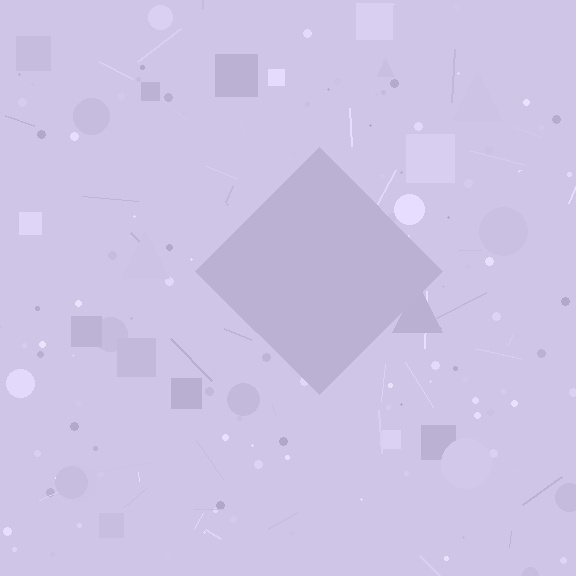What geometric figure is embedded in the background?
A diamond is embedded in the background.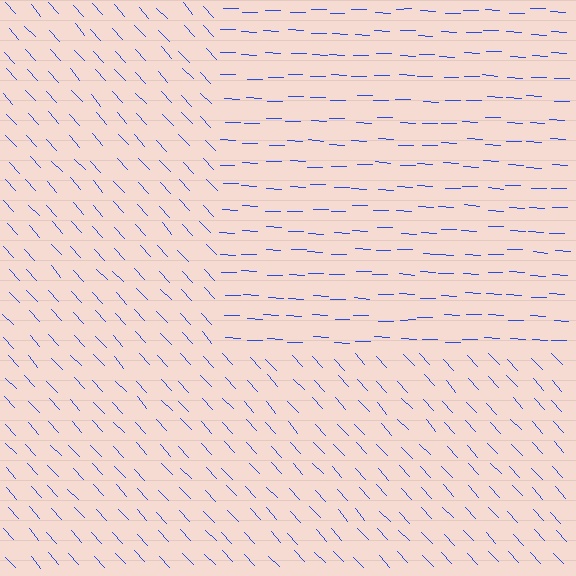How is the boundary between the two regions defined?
The boundary is defined purely by a change in line orientation (approximately 45 degrees difference). All lines are the same color and thickness.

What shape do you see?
I see a rectangle.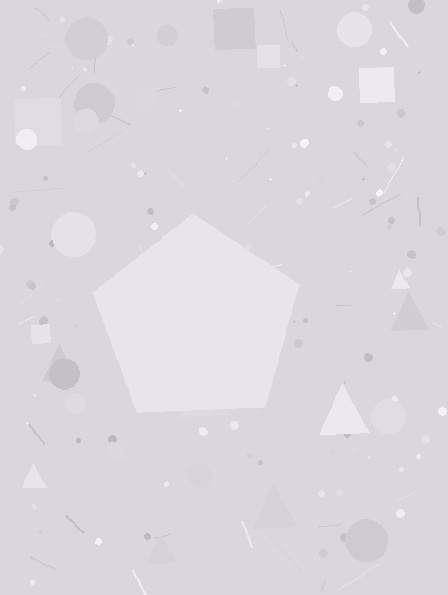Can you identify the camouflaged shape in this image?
The camouflaged shape is a pentagon.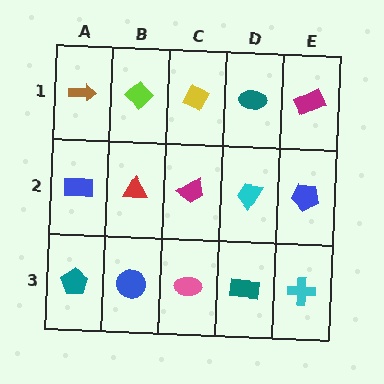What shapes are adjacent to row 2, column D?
A teal ellipse (row 1, column D), a teal rectangle (row 3, column D), a magenta trapezoid (row 2, column C), a blue pentagon (row 2, column E).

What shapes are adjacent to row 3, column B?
A red triangle (row 2, column B), a teal pentagon (row 3, column A), a pink ellipse (row 3, column C).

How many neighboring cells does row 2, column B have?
4.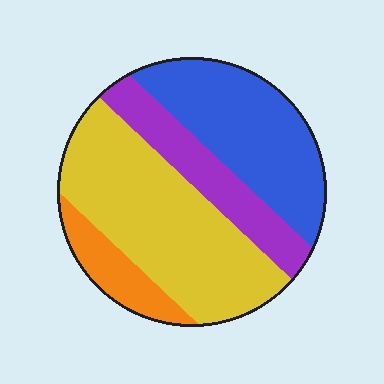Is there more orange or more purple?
Purple.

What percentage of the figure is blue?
Blue covers 30% of the figure.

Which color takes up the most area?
Yellow, at roughly 40%.